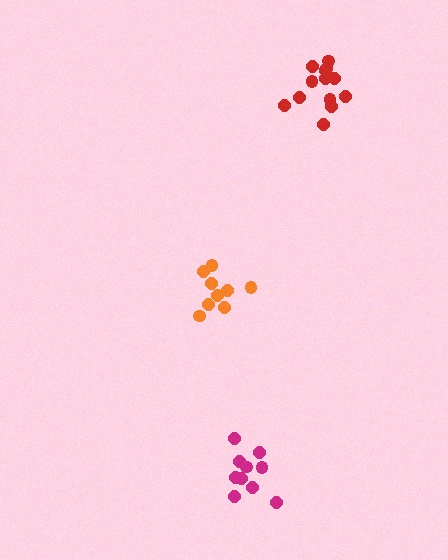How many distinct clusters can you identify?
There are 3 distinct clusters.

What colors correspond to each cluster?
The clusters are colored: magenta, orange, red.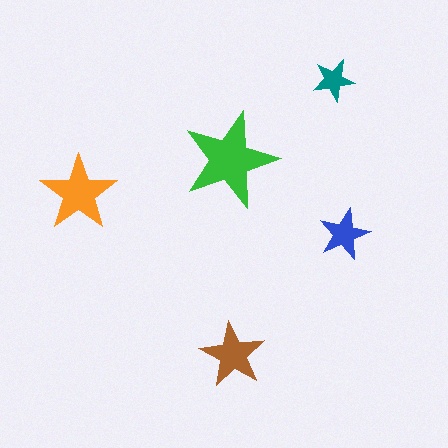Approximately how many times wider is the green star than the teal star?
About 2.5 times wider.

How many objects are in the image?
There are 5 objects in the image.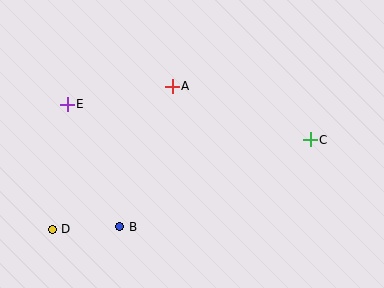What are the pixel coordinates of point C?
Point C is at (310, 140).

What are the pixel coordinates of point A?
Point A is at (172, 86).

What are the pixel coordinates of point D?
Point D is at (52, 229).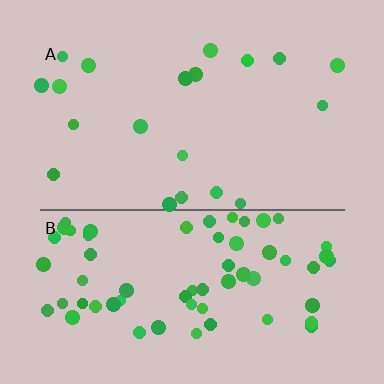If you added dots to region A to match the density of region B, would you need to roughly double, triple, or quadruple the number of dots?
Approximately triple.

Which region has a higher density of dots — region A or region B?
B (the bottom).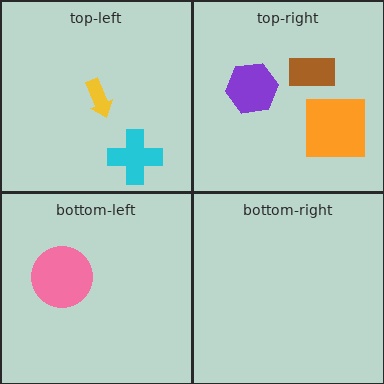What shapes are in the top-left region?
The yellow arrow, the cyan cross.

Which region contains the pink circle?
The bottom-left region.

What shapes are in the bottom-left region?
The pink circle.